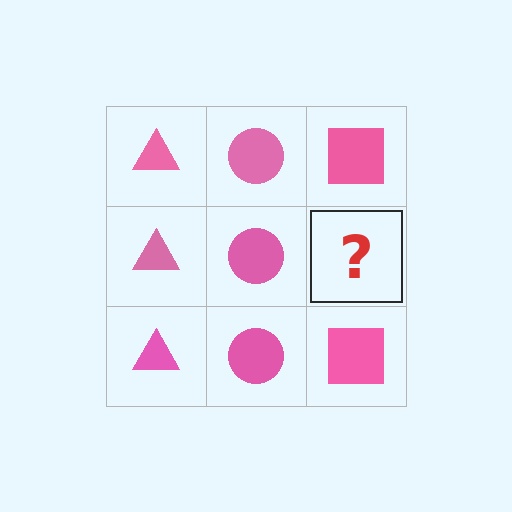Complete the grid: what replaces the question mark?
The question mark should be replaced with a pink square.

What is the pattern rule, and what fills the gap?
The rule is that each column has a consistent shape. The gap should be filled with a pink square.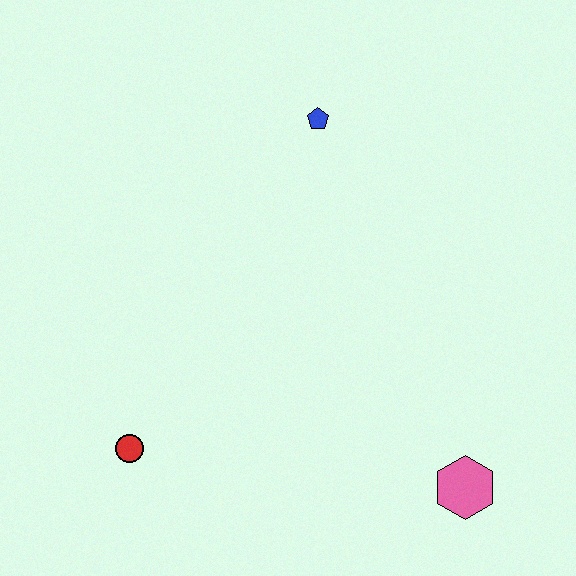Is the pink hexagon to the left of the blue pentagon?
No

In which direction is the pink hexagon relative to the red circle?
The pink hexagon is to the right of the red circle.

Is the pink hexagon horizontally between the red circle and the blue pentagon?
No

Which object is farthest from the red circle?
The blue pentagon is farthest from the red circle.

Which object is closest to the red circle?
The pink hexagon is closest to the red circle.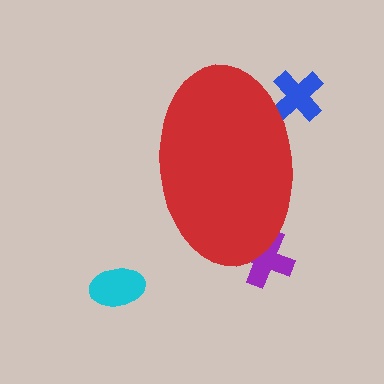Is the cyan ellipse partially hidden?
No, the cyan ellipse is fully visible.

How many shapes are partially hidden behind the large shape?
2 shapes are partially hidden.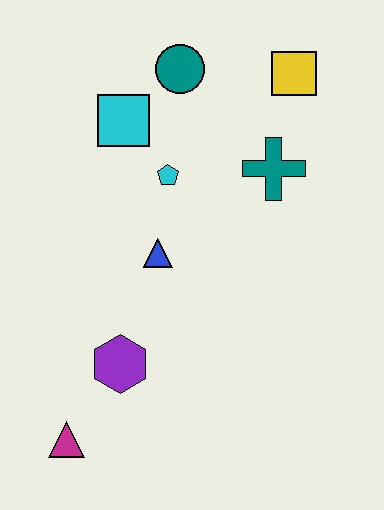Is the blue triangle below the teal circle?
Yes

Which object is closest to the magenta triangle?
The purple hexagon is closest to the magenta triangle.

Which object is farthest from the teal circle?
The magenta triangle is farthest from the teal circle.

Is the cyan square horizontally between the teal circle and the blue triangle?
No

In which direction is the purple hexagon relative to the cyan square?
The purple hexagon is below the cyan square.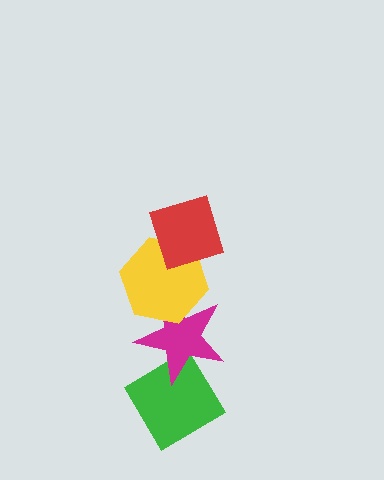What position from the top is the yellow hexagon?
The yellow hexagon is 2nd from the top.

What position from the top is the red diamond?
The red diamond is 1st from the top.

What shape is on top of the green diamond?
The magenta star is on top of the green diamond.